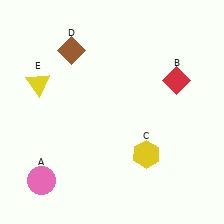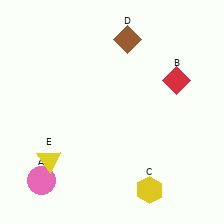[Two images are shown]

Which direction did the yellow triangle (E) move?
The yellow triangle (E) moved down.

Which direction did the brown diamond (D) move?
The brown diamond (D) moved right.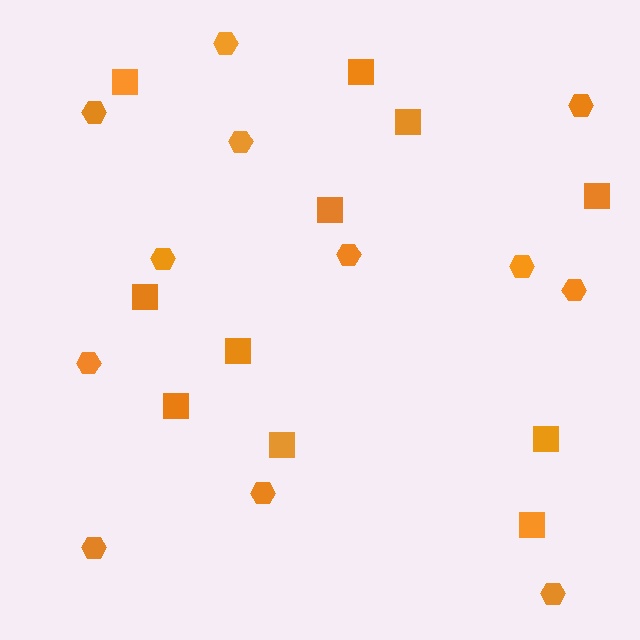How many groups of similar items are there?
There are 2 groups: one group of hexagons (12) and one group of squares (11).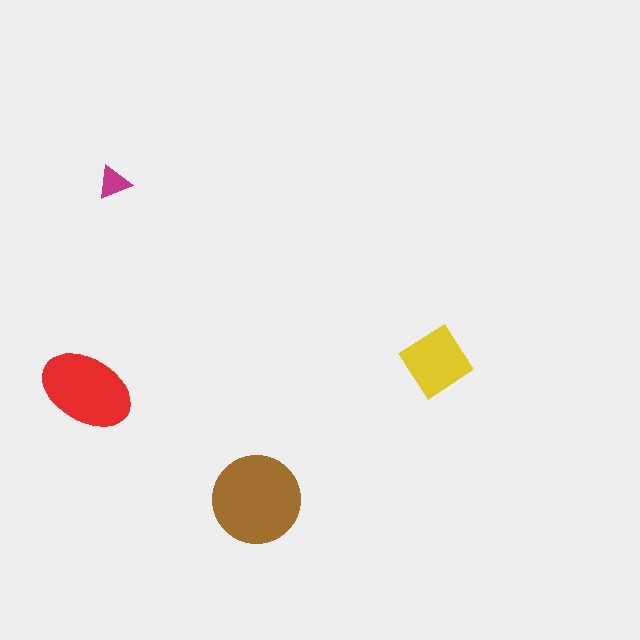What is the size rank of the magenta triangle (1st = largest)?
4th.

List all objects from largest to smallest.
The brown circle, the red ellipse, the yellow diamond, the magenta triangle.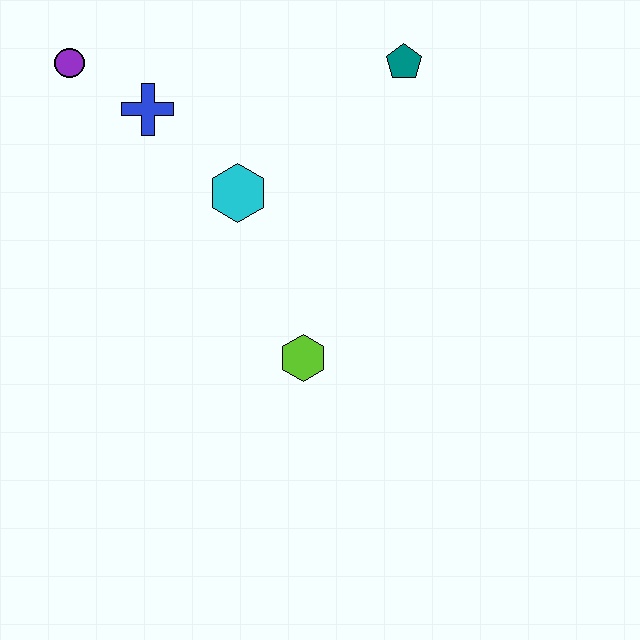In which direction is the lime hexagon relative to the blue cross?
The lime hexagon is below the blue cross.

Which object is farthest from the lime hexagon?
The purple circle is farthest from the lime hexagon.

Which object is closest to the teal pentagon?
The cyan hexagon is closest to the teal pentagon.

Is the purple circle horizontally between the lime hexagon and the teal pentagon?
No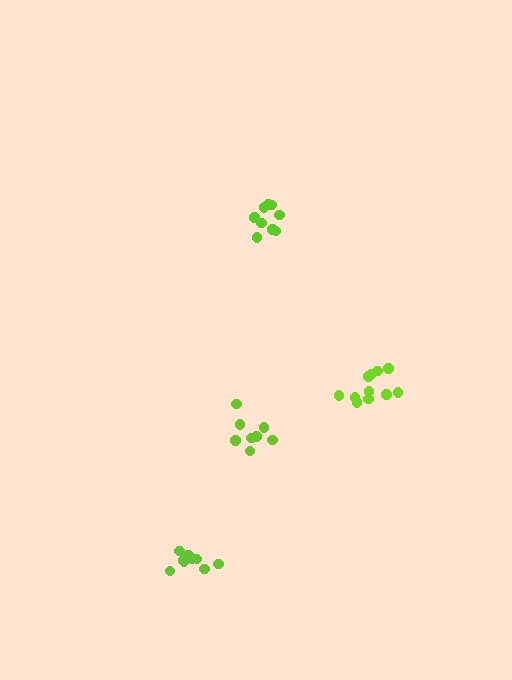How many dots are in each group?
Group 1: 9 dots, Group 2: 9 dots, Group 3: 11 dots, Group 4: 8 dots (37 total).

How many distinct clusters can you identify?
There are 4 distinct clusters.